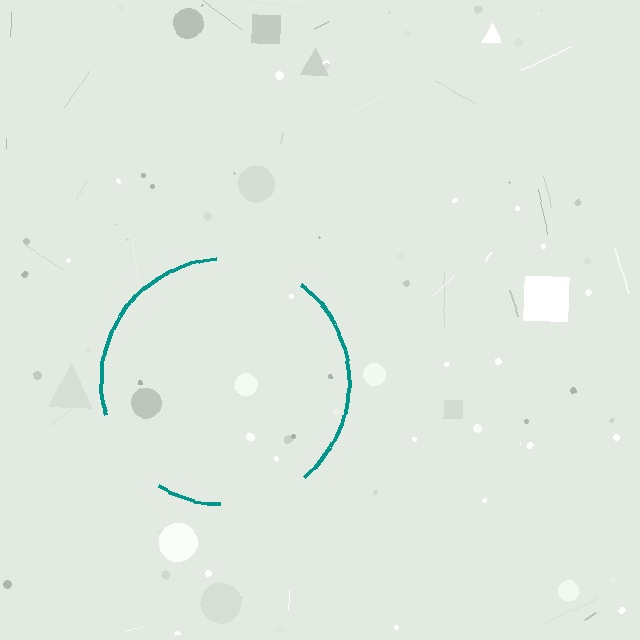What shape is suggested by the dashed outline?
The dashed outline suggests a circle.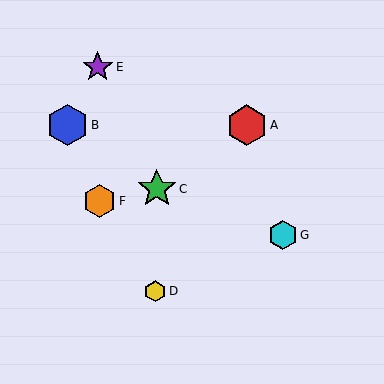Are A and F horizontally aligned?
No, A is at y≈125 and F is at y≈201.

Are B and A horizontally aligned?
Yes, both are at y≈125.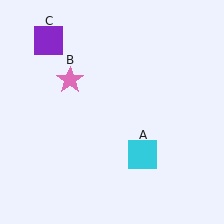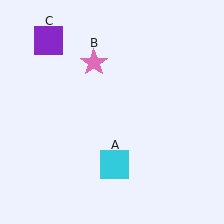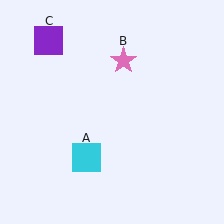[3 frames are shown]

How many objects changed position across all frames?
2 objects changed position: cyan square (object A), pink star (object B).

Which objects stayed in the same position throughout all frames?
Purple square (object C) remained stationary.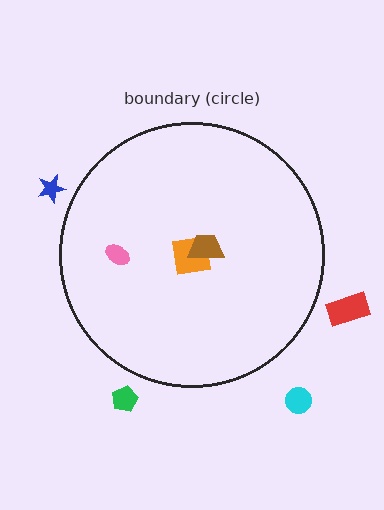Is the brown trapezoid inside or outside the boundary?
Inside.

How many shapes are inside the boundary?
3 inside, 4 outside.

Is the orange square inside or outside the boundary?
Inside.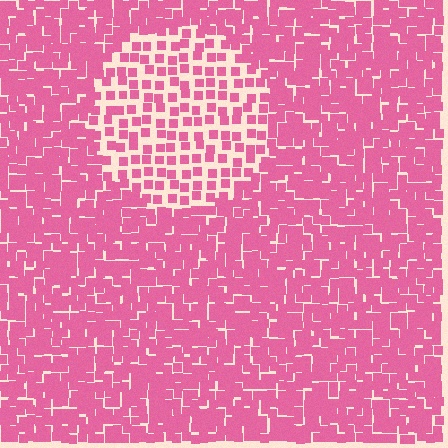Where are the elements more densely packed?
The elements are more densely packed outside the circle boundary.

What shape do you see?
I see a circle.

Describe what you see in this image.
The image contains small pink elements arranged at two different densities. A circle-shaped region is visible where the elements are less densely packed than the surrounding area.